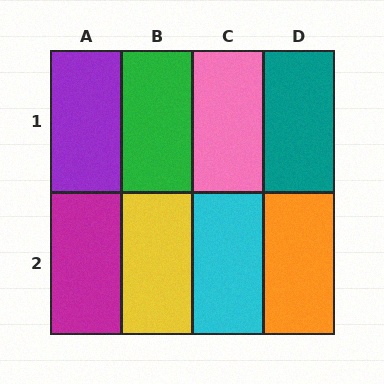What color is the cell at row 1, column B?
Green.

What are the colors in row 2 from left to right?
Magenta, yellow, cyan, orange.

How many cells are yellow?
1 cell is yellow.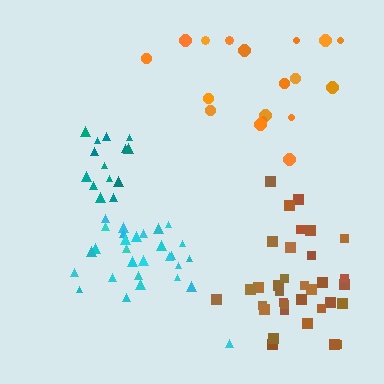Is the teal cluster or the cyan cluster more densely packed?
Teal.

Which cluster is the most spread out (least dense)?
Orange.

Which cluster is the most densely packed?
Teal.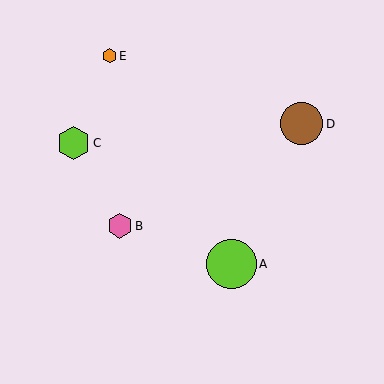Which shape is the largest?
The lime circle (labeled A) is the largest.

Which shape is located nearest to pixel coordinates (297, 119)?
The brown circle (labeled D) at (302, 124) is nearest to that location.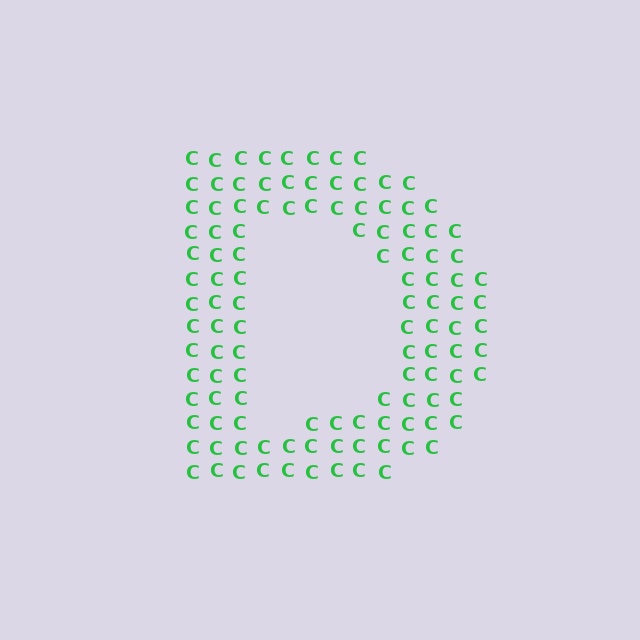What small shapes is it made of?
It is made of small letter C's.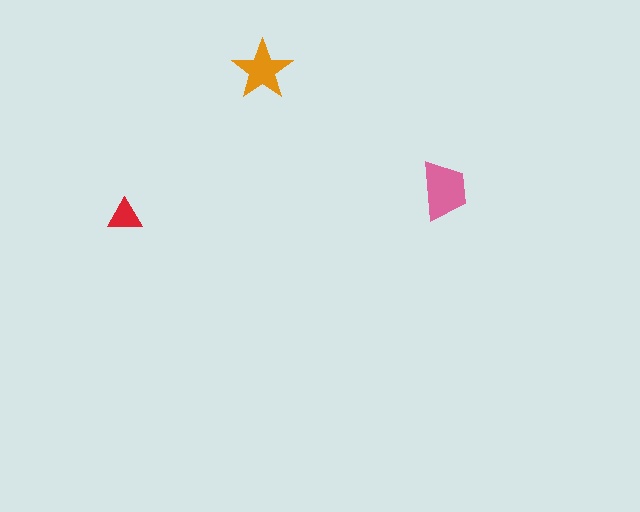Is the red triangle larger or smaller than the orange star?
Smaller.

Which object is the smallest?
The red triangle.